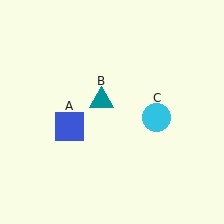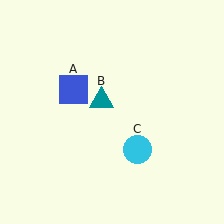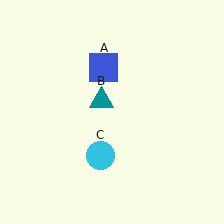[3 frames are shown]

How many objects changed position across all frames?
2 objects changed position: blue square (object A), cyan circle (object C).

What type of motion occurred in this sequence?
The blue square (object A), cyan circle (object C) rotated clockwise around the center of the scene.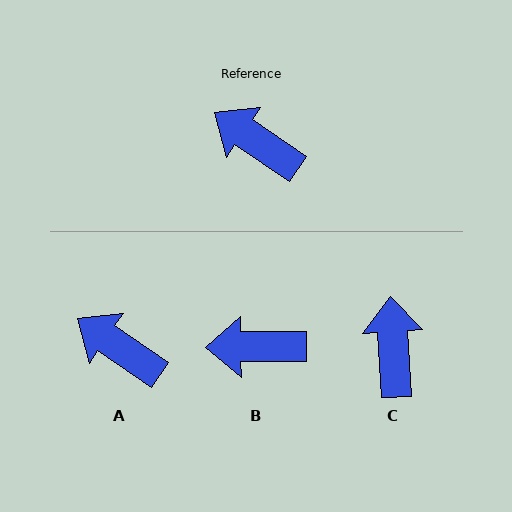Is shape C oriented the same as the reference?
No, it is off by about 52 degrees.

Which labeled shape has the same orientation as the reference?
A.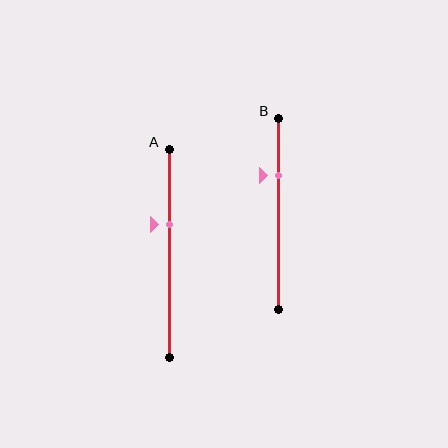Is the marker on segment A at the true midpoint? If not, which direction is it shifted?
No, the marker on segment A is shifted upward by about 14% of the segment length.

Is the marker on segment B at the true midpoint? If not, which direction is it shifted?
No, the marker on segment B is shifted upward by about 20% of the segment length.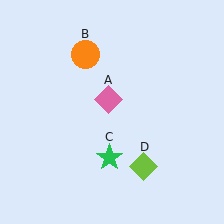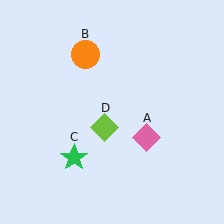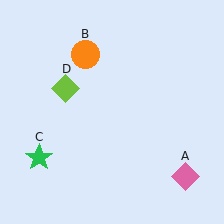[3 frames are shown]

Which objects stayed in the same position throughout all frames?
Orange circle (object B) remained stationary.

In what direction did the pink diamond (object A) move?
The pink diamond (object A) moved down and to the right.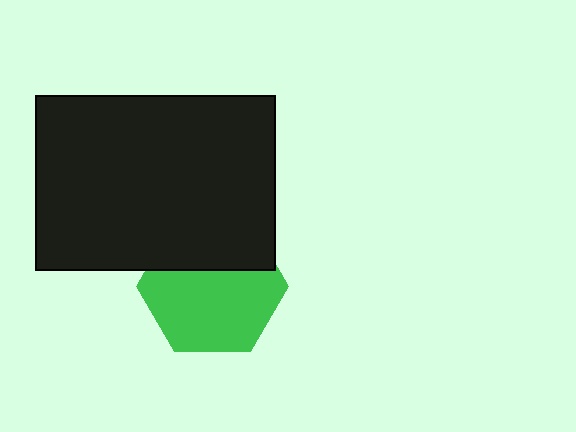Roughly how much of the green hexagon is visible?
About half of it is visible (roughly 64%).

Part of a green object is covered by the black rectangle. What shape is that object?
It is a hexagon.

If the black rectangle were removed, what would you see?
You would see the complete green hexagon.